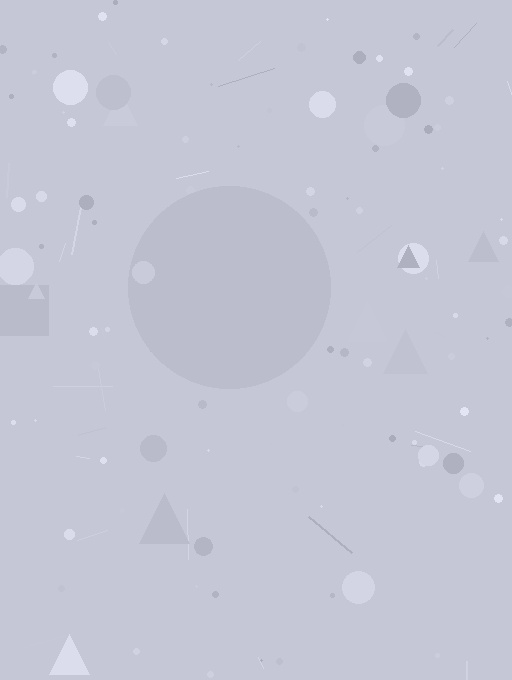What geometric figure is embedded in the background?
A circle is embedded in the background.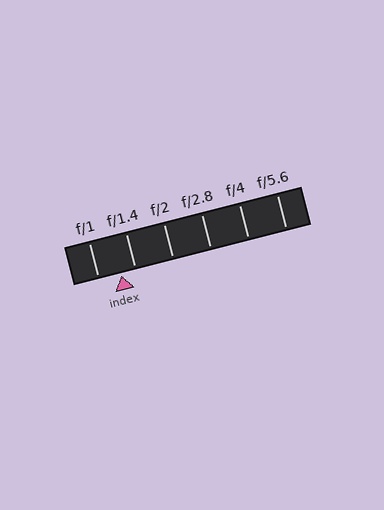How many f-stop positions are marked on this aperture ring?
There are 6 f-stop positions marked.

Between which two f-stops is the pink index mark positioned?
The index mark is between f/1 and f/1.4.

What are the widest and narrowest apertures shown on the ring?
The widest aperture shown is f/1 and the narrowest is f/5.6.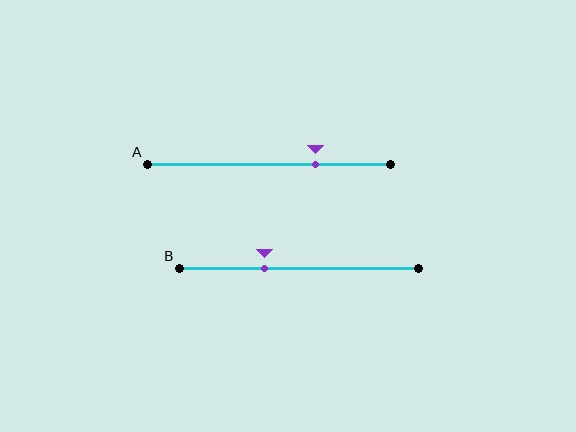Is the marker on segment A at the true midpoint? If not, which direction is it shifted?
No, the marker on segment A is shifted to the right by about 19% of the segment length.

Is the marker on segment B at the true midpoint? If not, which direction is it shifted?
No, the marker on segment B is shifted to the left by about 14% of the segment length.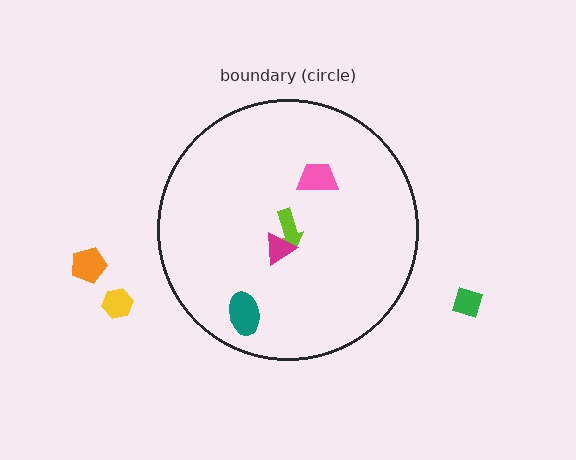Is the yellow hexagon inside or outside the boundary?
Outside.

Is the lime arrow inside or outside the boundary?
Inside.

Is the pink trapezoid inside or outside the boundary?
Inside.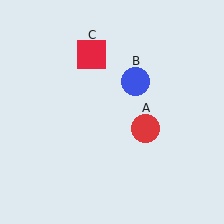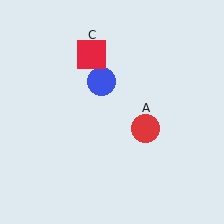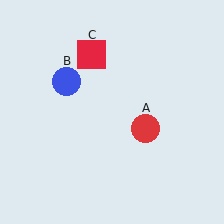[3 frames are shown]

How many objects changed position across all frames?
1 object changed position: blue circle (object B).